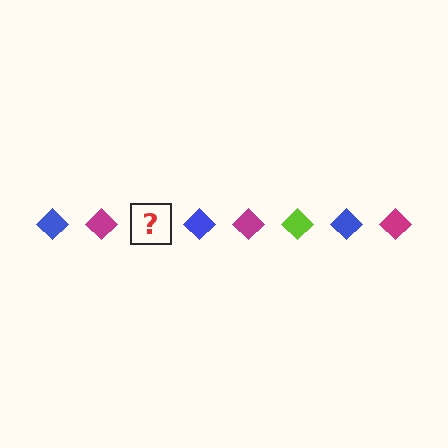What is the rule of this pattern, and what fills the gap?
The rule is that the pattern cycles through blue, magenta, lime diamonds. The gap should be filled with a lime diamond.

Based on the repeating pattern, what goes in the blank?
The blank should be a lime diamond.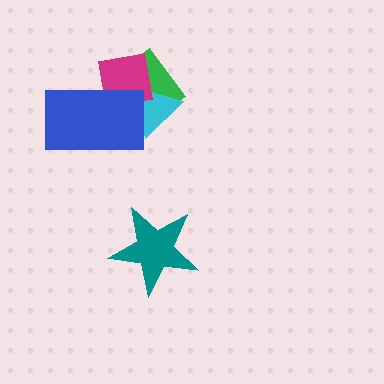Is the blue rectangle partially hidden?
No, no other shape covers it.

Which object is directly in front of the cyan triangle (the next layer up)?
The magenta square is directly in front of the cyan triangle.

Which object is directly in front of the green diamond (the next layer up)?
The cyan triangle is directly in front of the green diamond.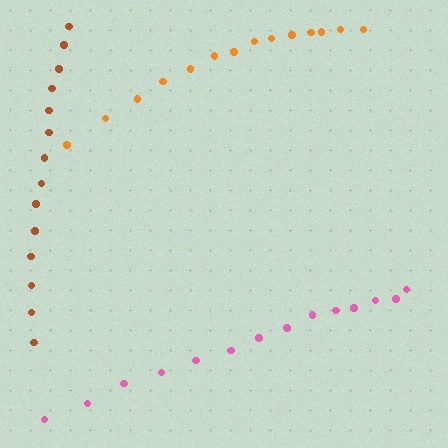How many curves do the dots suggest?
There are 3 distinct paths.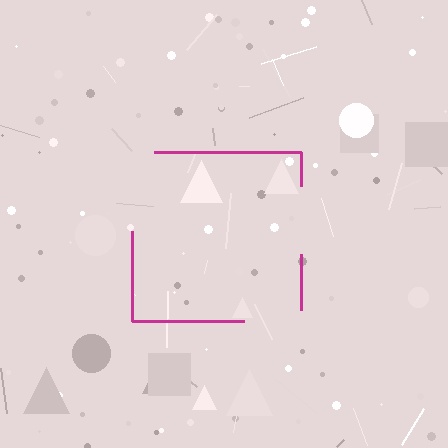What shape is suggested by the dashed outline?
The dashed outline suggests a square.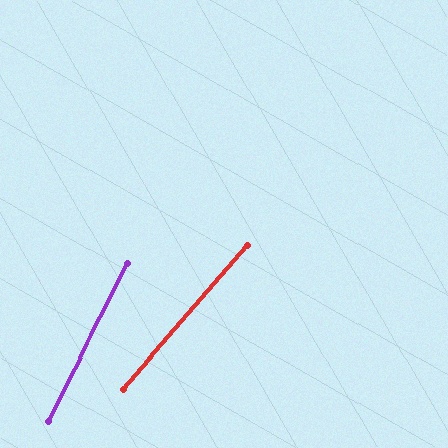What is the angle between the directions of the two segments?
Approximately 14 degrees.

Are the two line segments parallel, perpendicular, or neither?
Neither parallel nor perpendicular — they differ by about 14°.